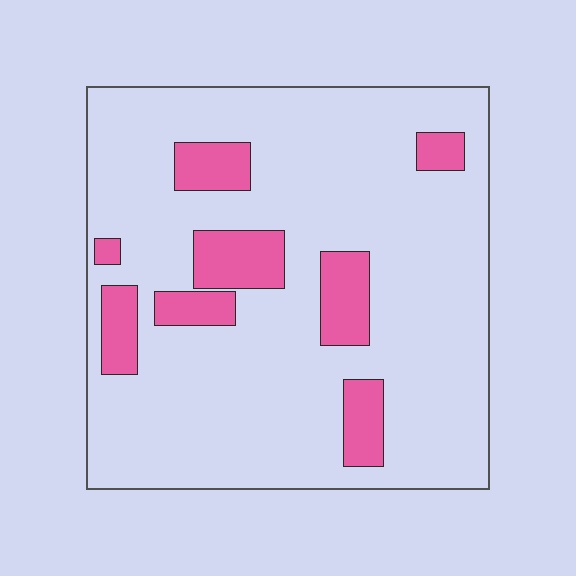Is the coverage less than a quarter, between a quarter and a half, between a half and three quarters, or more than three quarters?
Less than a quarter.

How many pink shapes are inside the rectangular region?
8.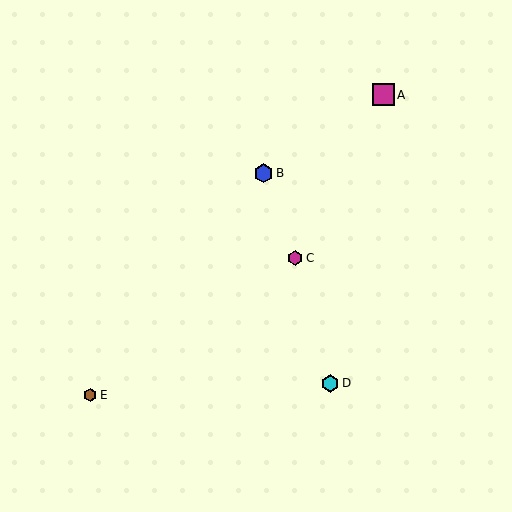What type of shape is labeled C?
Shape C is a magenta hexagon.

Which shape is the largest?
The magenta square (labeled A) is the largest.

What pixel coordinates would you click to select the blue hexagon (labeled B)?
Click at (263, 173) to select the blue hexagon B.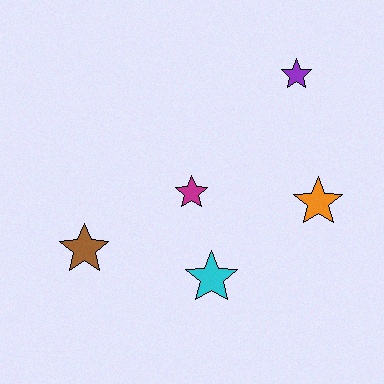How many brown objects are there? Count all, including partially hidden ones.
There is 1 brown object.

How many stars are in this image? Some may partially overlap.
There are 5 stars.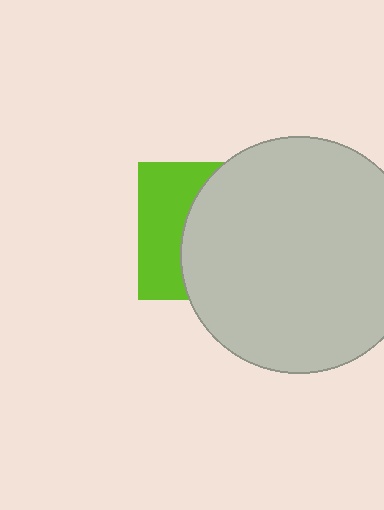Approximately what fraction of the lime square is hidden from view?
Roughly 62% of the lime square is hidden behind the light gray circle.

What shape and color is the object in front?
The object in front is a light gray circle.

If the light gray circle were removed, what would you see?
You would see the complete lime square.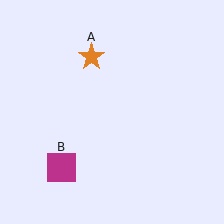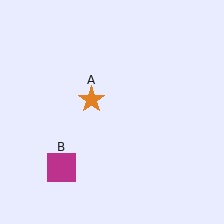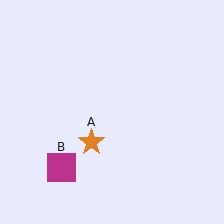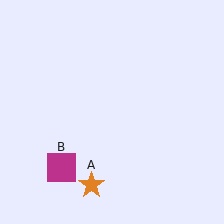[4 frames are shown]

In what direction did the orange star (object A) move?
The orange star (object A) moved down.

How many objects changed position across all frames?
1 object changed position: orange star (object A).